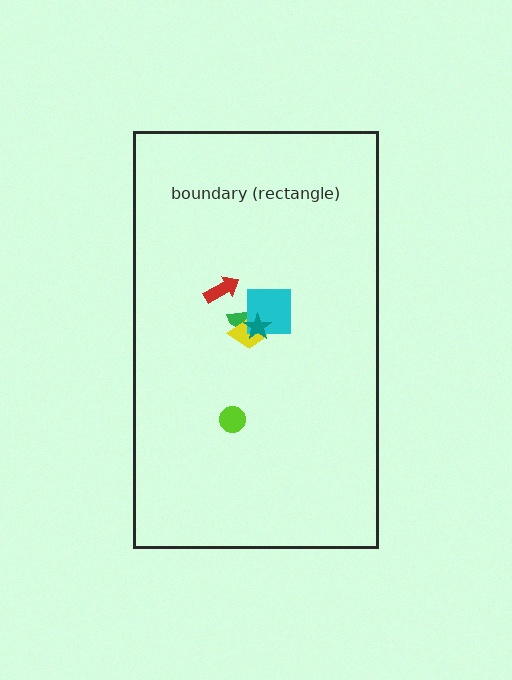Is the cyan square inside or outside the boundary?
Inside.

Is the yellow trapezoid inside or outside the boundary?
Inside.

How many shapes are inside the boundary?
6 inside, 0 outside.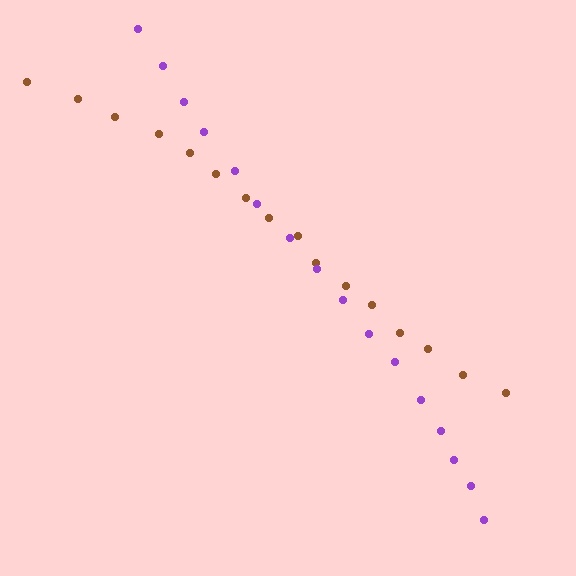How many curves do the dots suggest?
There are 2 distinct paths.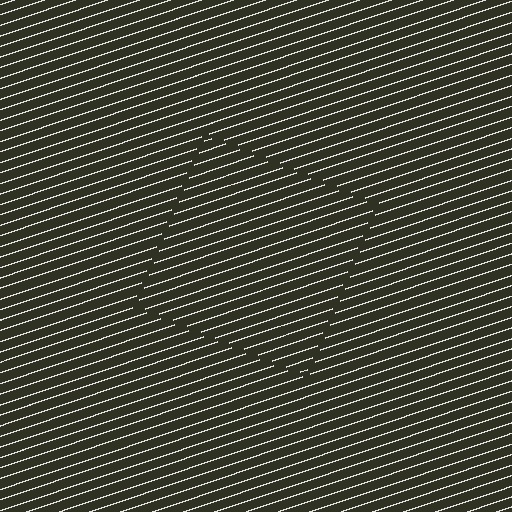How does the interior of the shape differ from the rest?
The interior of the shape contains the same grating, shifted by half a period — the contour is defined by the phase discontinuity where line-ends from the inner and outer gratings abut.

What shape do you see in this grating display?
An illusory square. The interior of the shape contains the same grating, shifted by half a period — the contour is defined by the phase discontinuity where line-ends from the inner and outer gratings abut.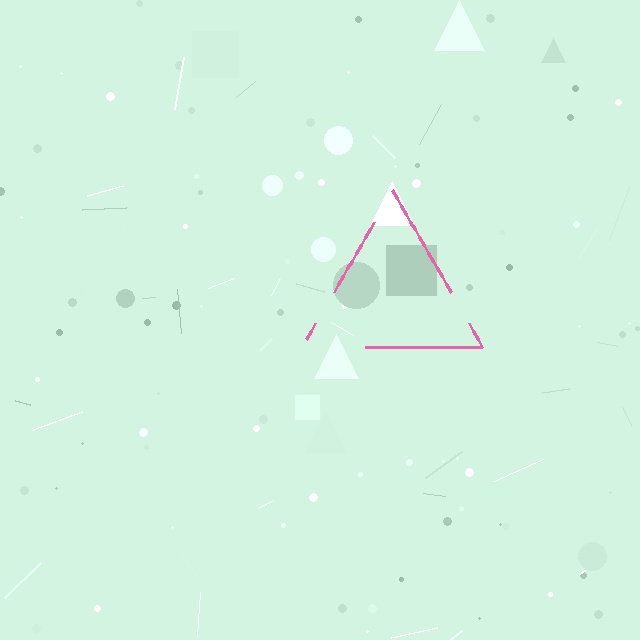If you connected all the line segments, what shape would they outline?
They would outline a triangle.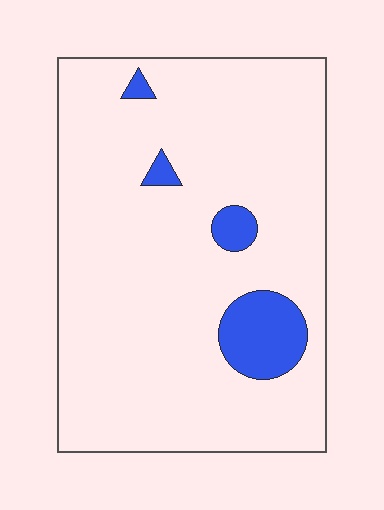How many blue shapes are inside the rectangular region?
4.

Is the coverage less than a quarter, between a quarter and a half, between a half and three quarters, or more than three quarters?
Less than a quarter.